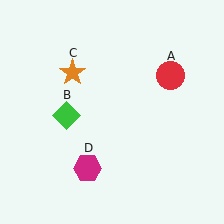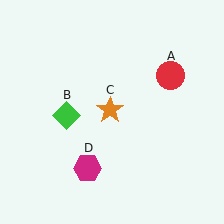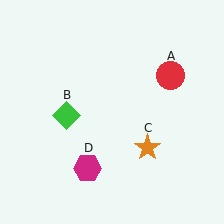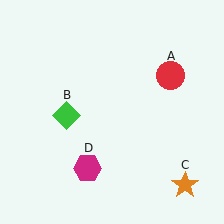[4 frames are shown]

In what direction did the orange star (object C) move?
The orange star (object C) moved down and to the right.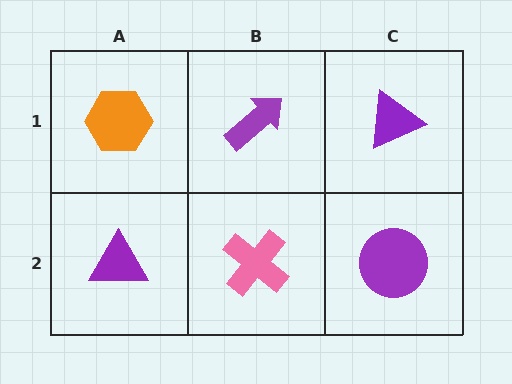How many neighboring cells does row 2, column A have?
2.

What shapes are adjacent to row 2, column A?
An orange hexagon (row 1, column A), a pink cross (row 2, column B).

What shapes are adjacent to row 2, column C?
A purple triangle (row 1, column C), a pink cross (row 2, column B).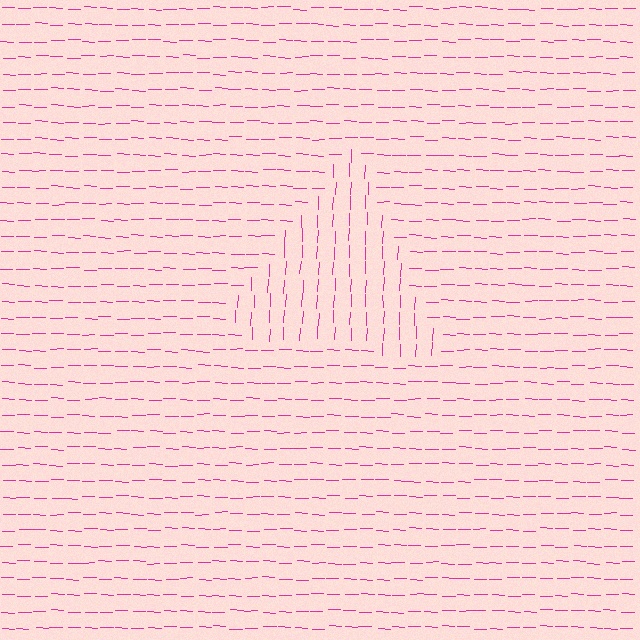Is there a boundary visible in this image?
Yes, there is a texture boundary formed by a change in line orientation.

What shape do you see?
I see a triangle.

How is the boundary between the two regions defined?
The boundary is defined purely by a change in line orientation (approximately 89 degrees difference). All lines are the same color and thickness.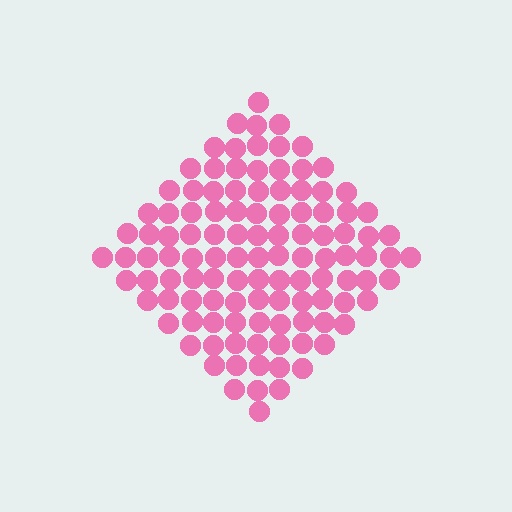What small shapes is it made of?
It is made of small circles.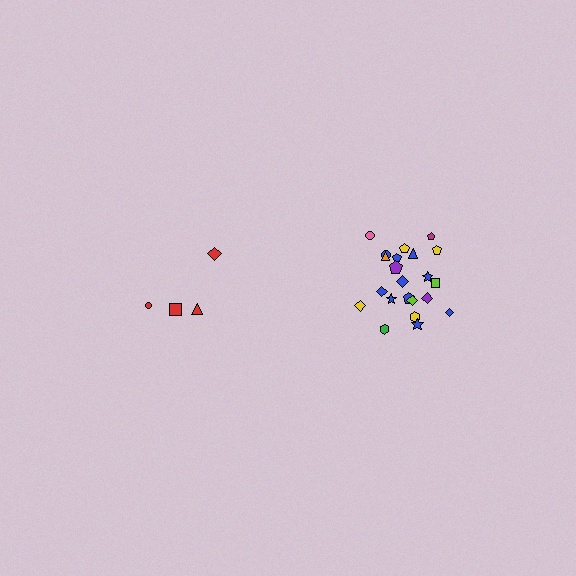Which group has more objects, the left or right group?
The right group.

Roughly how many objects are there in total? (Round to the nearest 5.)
Roughly 25 objects in total.